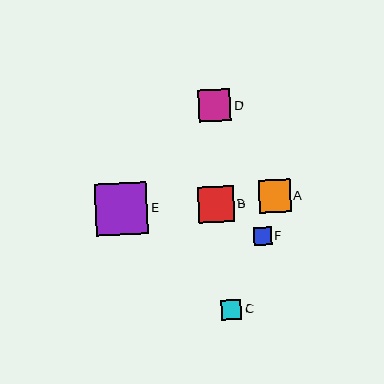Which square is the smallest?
Square F is the smallest with a size of approximately 18 pixels.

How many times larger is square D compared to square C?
Square D is approximately 1.6 times the size of square C.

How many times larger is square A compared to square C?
Square A is approximately 1.6 times the size of square C.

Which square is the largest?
Square E is the largest with a size of approximately 52 pixels.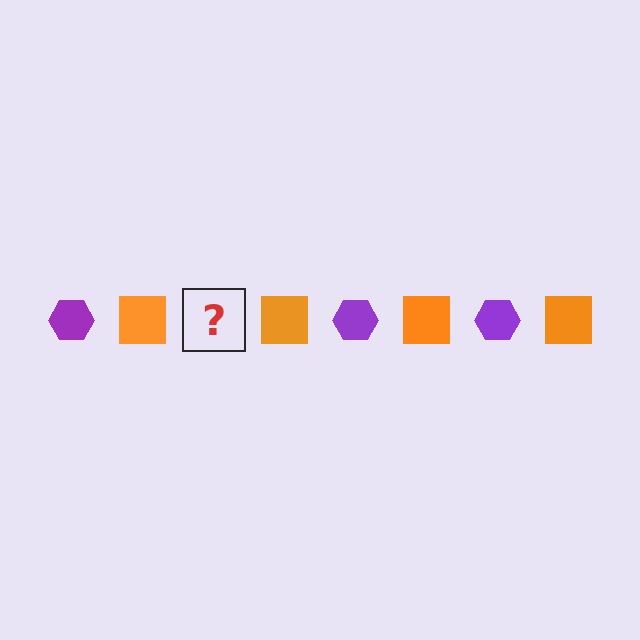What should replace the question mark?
The question mark should be replaced with a purple hexagon.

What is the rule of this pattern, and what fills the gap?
The rule is that the pattern alternates between purple hexagon and orange square. The gap should be filled with a purple hexagon.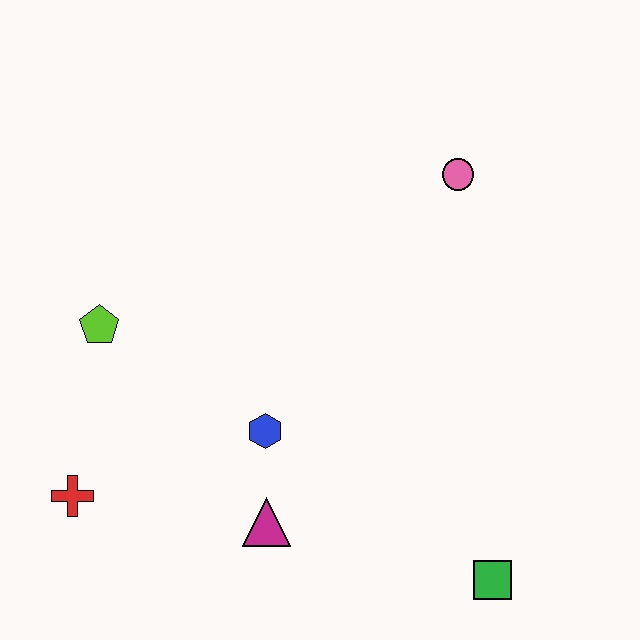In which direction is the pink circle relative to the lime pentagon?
The pink circle is to the right of the lime pentagon.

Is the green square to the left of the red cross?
No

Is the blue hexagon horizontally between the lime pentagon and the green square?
Yes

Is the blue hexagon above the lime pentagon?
No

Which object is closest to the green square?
The magenta triangle is closest to the green square.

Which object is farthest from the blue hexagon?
The pink circle is farthest from the blue hexagon.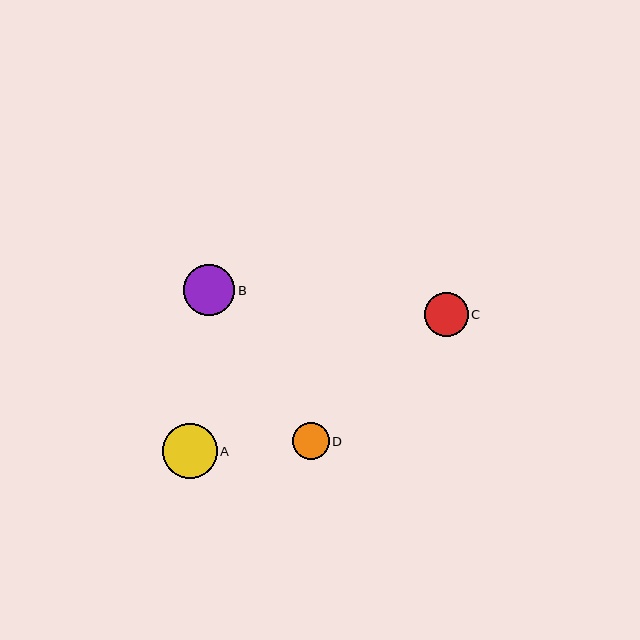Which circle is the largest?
Circle A is the largest with a size of approximately 55 pixels.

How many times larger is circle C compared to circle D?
Circle C is approximately 1.2 times the size of circle D.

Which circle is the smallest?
Circle D is the smallest with a size of approximately 37 pixels.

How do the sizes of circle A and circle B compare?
Circle A and circle B are approximately the same size.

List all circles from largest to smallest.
From largest to smallest: A, B, C, D.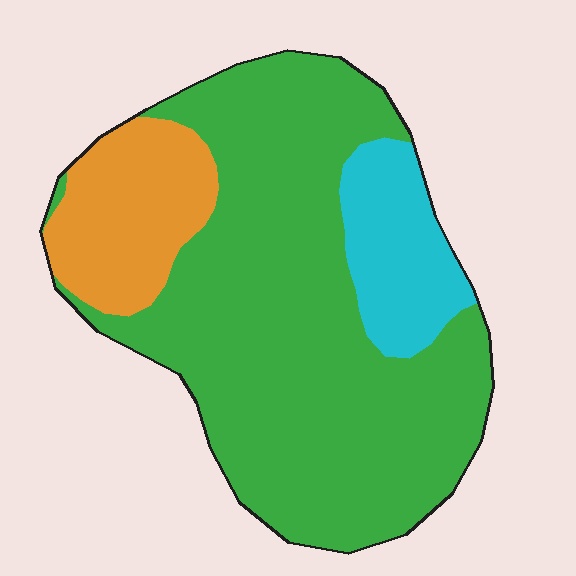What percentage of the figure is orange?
Orange covers 16% of the figure.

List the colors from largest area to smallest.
From largest to smallest: green, orange, cyan.